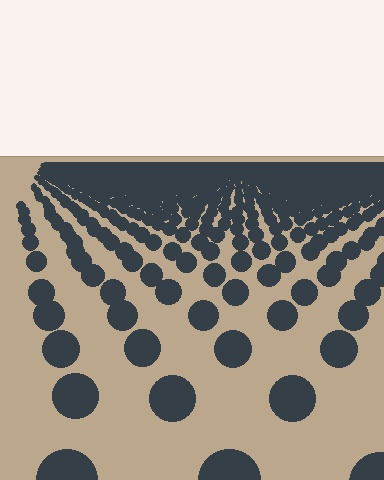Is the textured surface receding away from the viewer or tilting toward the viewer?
The surface is receding away from the viewer. Texture elements get smaller and denser toward the top.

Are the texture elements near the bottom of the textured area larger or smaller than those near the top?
Larger. Near the bottom, elements are closer to the viewer and appear at a bigger on-screen size.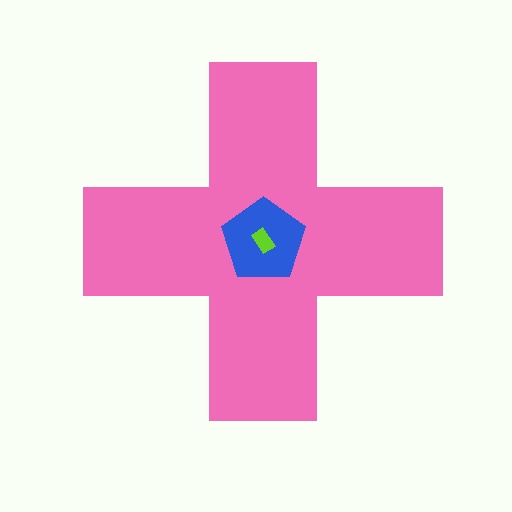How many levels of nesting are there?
3.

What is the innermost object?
The lime rectangle.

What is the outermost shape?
The pink cross.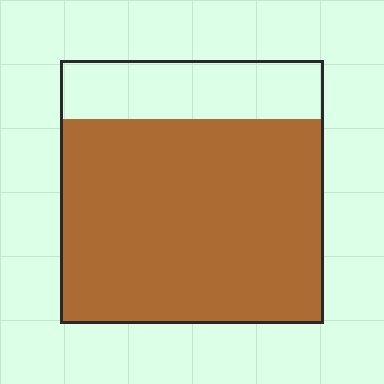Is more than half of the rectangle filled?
Yes.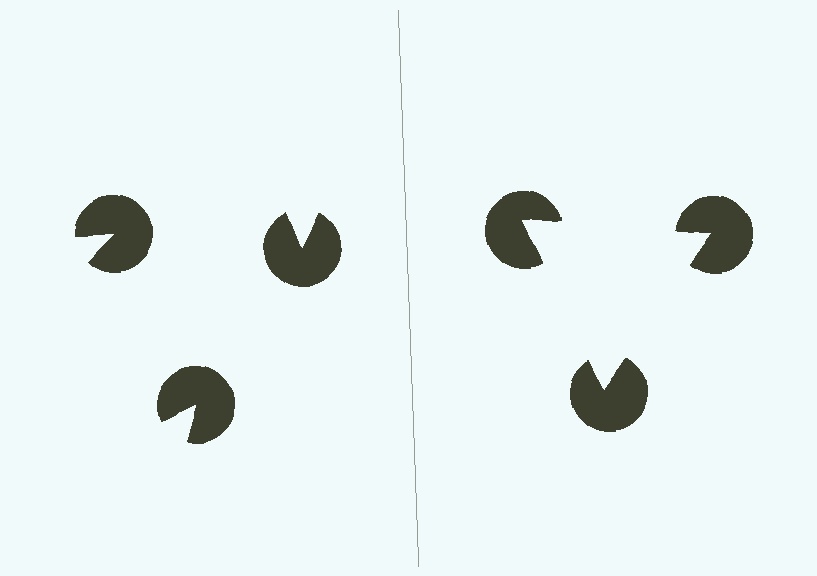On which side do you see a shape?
An illusory triangle appears on the right side. On the left side the wedge cuts are rotated, so no coherent shape forms.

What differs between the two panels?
The pac-man discs are positioned identically on both sides; only the wedge orientations differ. On the right they align to a triangle; on the left they are misaligned.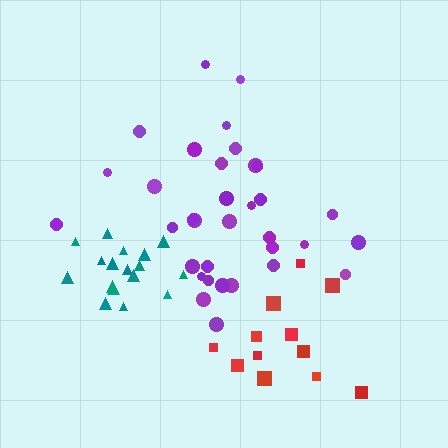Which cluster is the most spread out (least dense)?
Red.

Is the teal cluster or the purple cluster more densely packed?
Teal.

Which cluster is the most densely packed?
Teal.